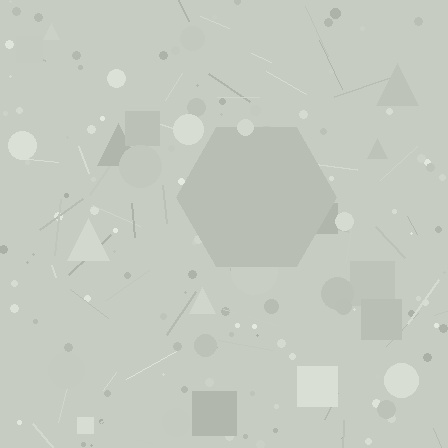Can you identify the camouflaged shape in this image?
The camouflaged shape is a hexagon.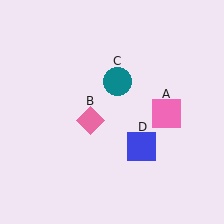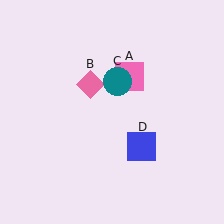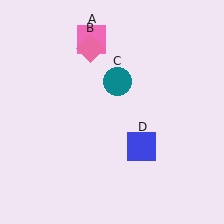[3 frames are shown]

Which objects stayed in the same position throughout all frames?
Teal circle (object C) and blue square (object D) remained stationary.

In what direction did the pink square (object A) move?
The pink square (object A) moved up and to the left.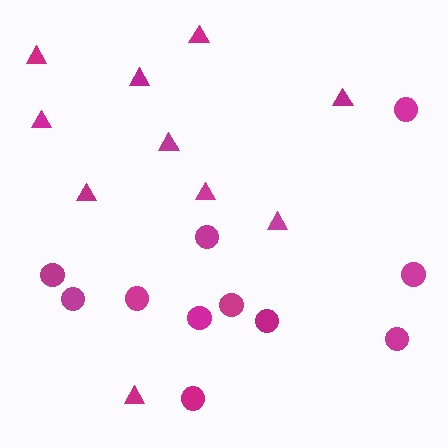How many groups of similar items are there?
There are 2 groups: one group of triangles (10) and one group of circles (11).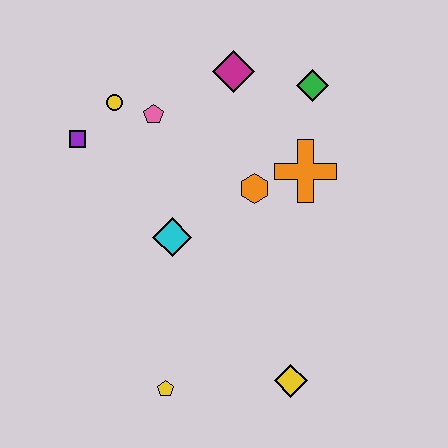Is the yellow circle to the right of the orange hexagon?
No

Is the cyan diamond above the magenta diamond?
No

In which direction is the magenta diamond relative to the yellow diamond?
The magenta diamond is above the yellow diamond.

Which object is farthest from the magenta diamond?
The yellow pentagon is farthest from the magenta diamond.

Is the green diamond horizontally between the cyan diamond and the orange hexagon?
No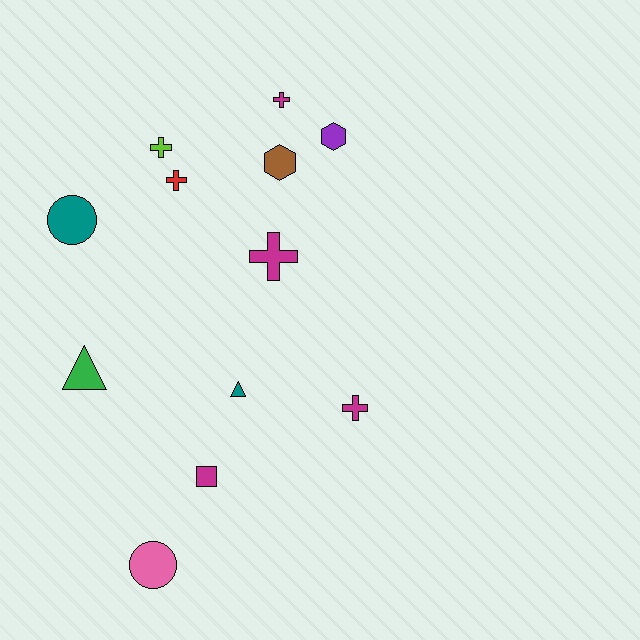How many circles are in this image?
There are 2 circles.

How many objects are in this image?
There are 12 objects.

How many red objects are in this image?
There is 1 red object.